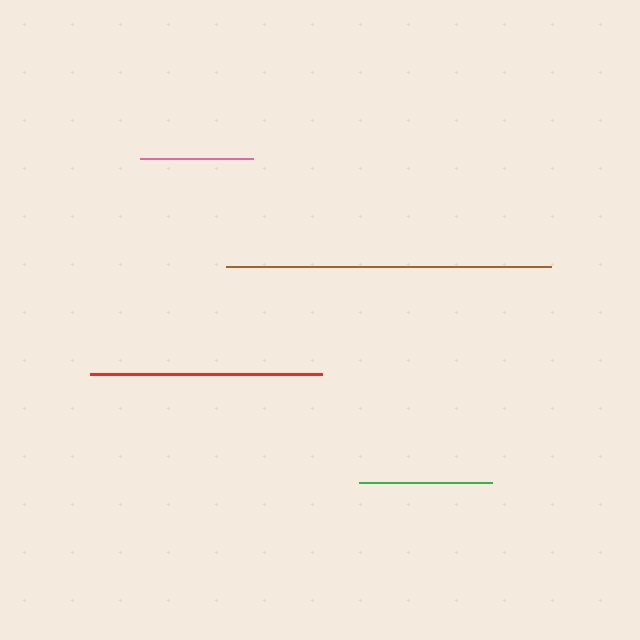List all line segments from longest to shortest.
From longest to shortest: brown, red, green, pink.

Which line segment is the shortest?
The pink line is the shortest at approximately 113 pixels.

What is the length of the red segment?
The red segment is approximately 232 pixels long.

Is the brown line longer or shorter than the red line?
The brown line is longer than the red line.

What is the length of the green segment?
The green segment is approximately 133 pixels long.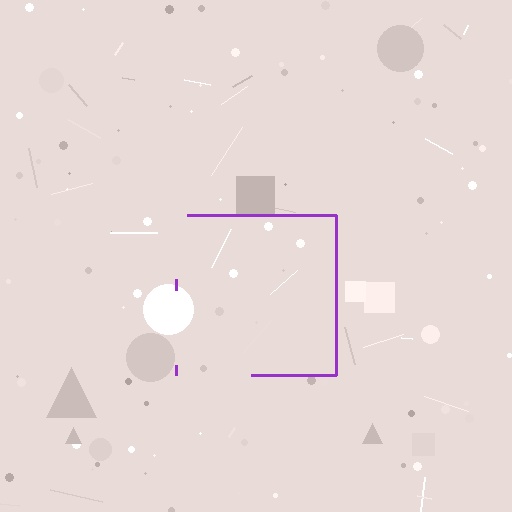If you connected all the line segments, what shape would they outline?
They would outline a square.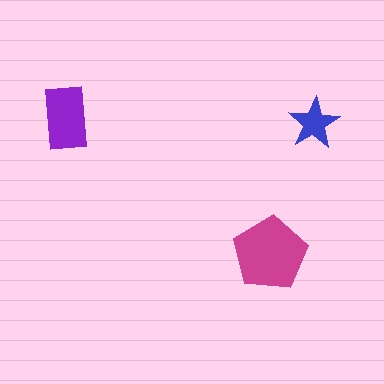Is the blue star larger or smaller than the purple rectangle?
Smaller.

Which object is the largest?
The magenta pentagon.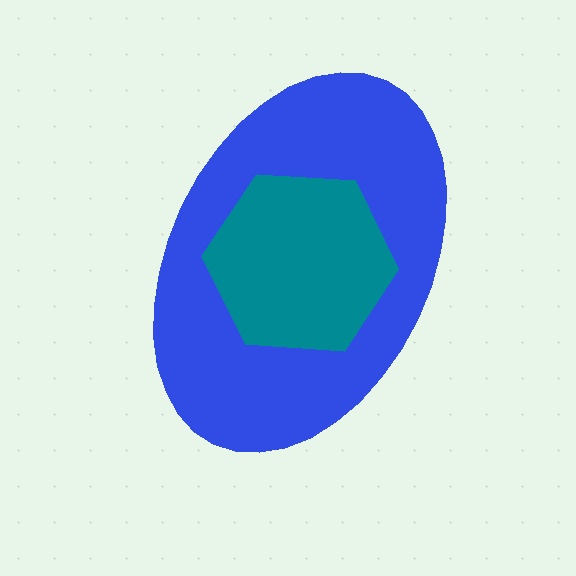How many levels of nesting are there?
2.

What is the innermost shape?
The teal hexagon.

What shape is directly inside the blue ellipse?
The teal hexagon.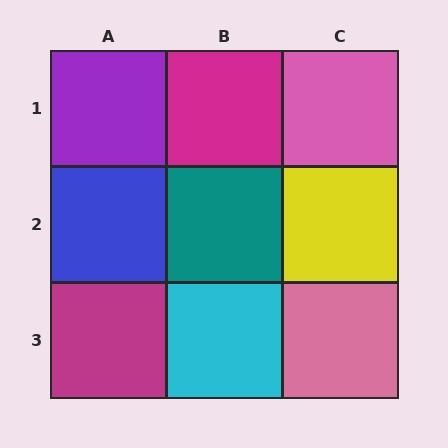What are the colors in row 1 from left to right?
Purple, magenta, pink.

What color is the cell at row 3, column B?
Cyan.